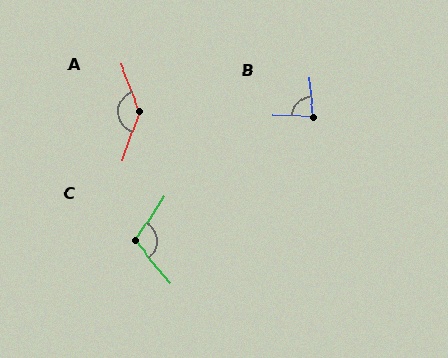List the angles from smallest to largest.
B (82°), C (107°), A (139°).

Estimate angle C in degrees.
Approximately 107 degrees.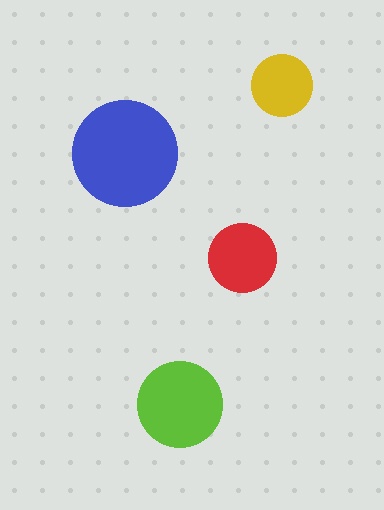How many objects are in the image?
There are 4 objects in the image.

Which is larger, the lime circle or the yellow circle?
The lime one.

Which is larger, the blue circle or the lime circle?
The blue one.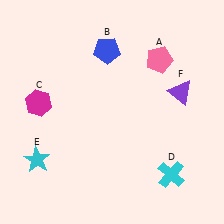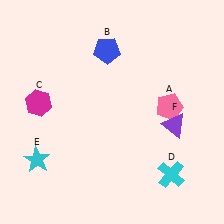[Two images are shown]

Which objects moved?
The objects that moved are: the pink pentagon (A), the purple triangle (F).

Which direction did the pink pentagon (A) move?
The pink pentagon (A) moved down.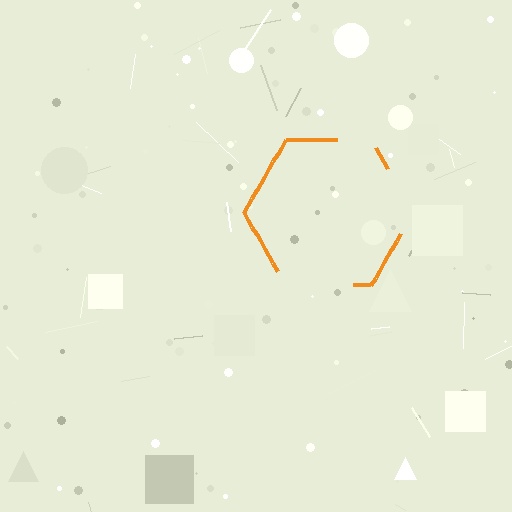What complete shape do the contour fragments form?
The contour fragments form a hexagon.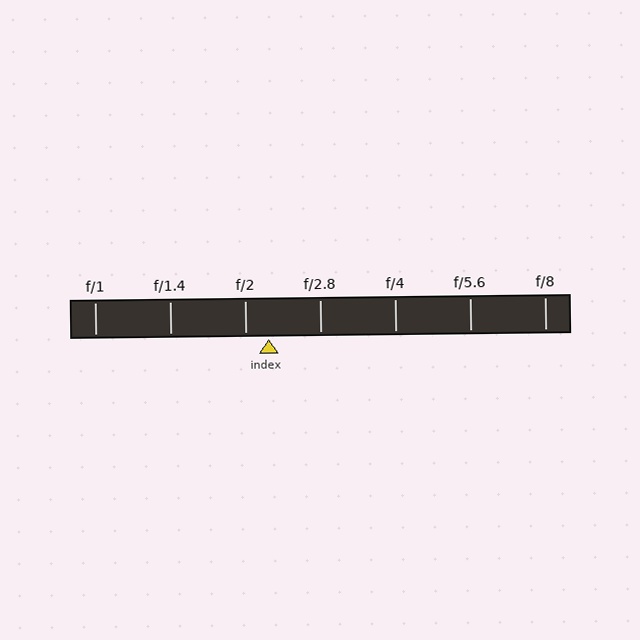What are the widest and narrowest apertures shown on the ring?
The widest aperture shown is f/1 and the narrowest is f/8.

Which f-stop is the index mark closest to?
The index mark is closest to f/2.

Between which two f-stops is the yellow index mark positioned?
The index mark is between f/2 and f/2.8.